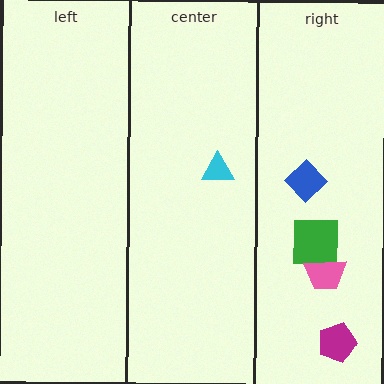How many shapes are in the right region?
4.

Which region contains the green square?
The right region.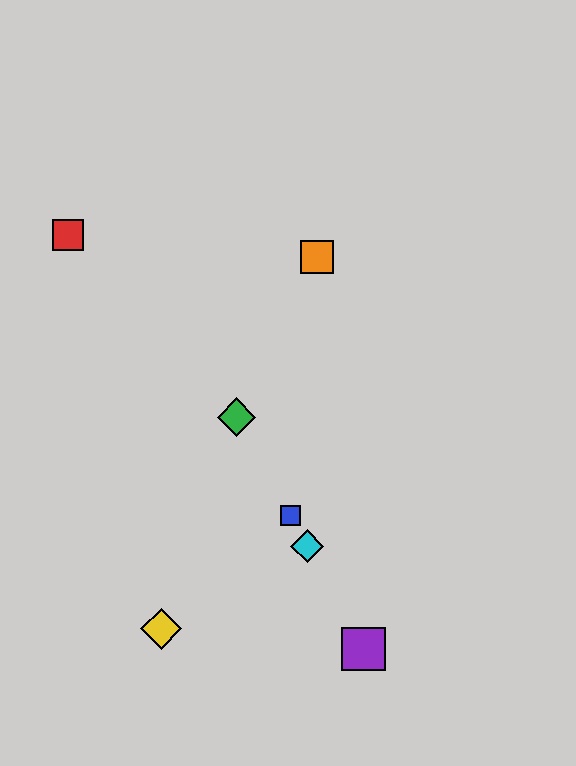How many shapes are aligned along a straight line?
4 shapes (the blue square, the green diamond, the purple square, the cyan diamond) are aligned along a straight line.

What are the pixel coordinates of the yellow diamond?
The yellow diamond is at (161, 629).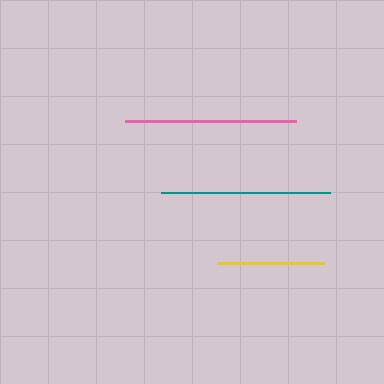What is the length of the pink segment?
The pink segment is approximately 171 pixels long.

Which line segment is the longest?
The pink line is the longest at approximately 171 pixels.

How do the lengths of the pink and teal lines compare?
The pink and teal lines are approximately the same length.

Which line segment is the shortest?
The yellow line is the shortest at approximately 108 pixels.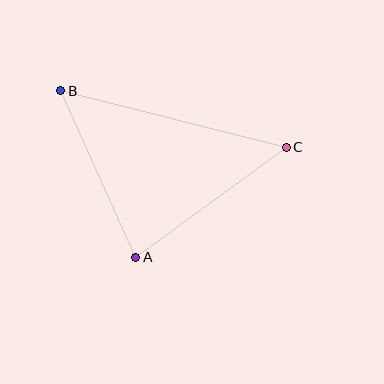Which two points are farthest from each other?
Points B and C are farthest from each other.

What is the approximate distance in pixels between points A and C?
The distance between A and C is approximately 187 pixels.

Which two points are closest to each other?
Points A and B are closest to each other.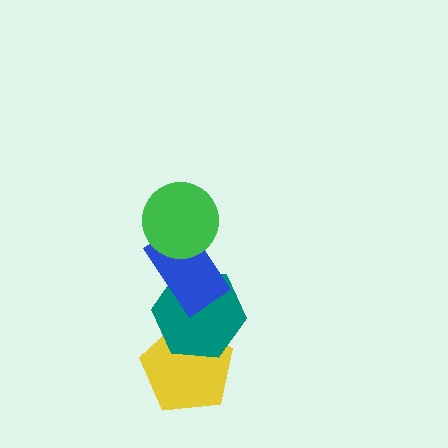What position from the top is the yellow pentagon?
The yellow pentagon is 4th from the top.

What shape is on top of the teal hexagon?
The blue rectangle is on top of the teal hexagon.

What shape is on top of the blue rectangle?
The green circle is on top of the blue rectangle.